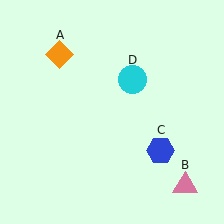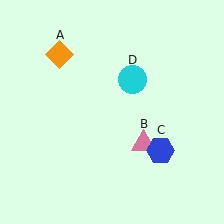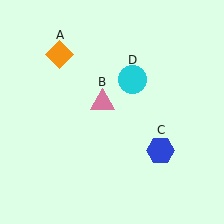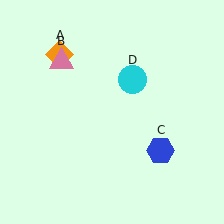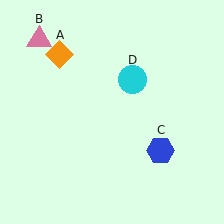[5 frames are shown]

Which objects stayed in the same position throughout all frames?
Orange diamond (object A) and blue hexagon (object C) and cyan circle (object D) remained stationary.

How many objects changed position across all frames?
1 object changed position: pink triangle (object B).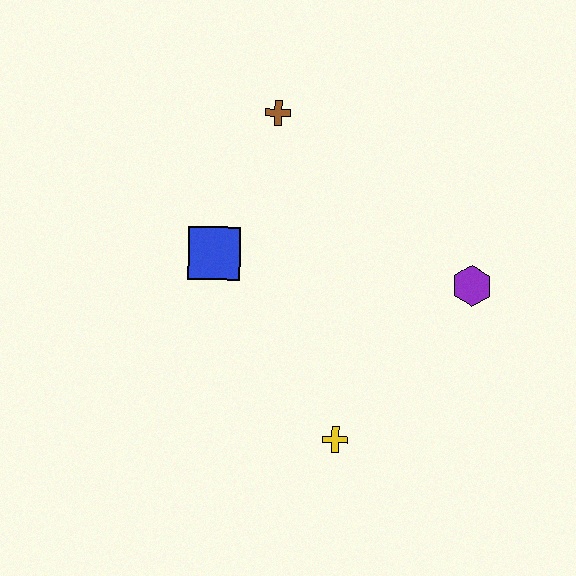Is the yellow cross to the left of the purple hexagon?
Yes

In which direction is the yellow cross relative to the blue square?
The yellow cross is below the blue square.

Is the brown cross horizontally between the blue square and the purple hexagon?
Yes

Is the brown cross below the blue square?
No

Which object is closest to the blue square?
The brown cross is closest to the blue square.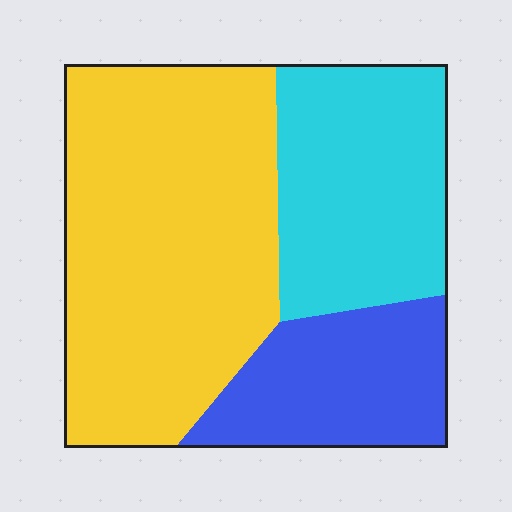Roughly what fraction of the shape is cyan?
Cyan covers 28% of the shape.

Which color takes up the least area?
Blue, at roughly 20%.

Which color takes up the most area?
Yellow, at roughly 50%.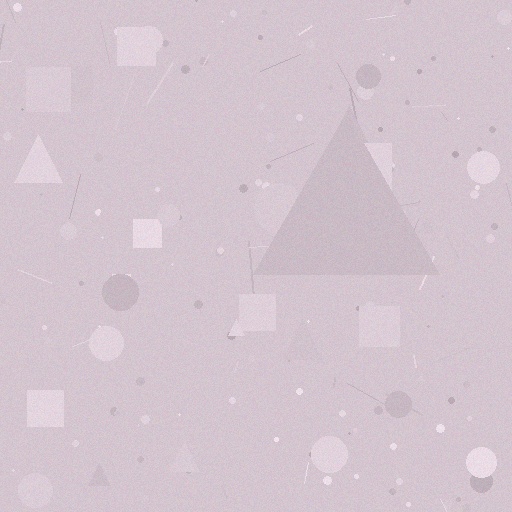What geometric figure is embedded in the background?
A triangle is embedded in the background.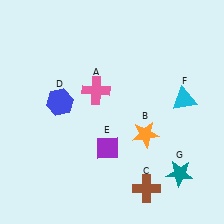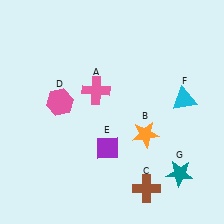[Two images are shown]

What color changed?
The hexagon (D) changed from blue in Image 1 to pink in Image 2.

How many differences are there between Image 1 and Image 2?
There is 1 difference between the two images.